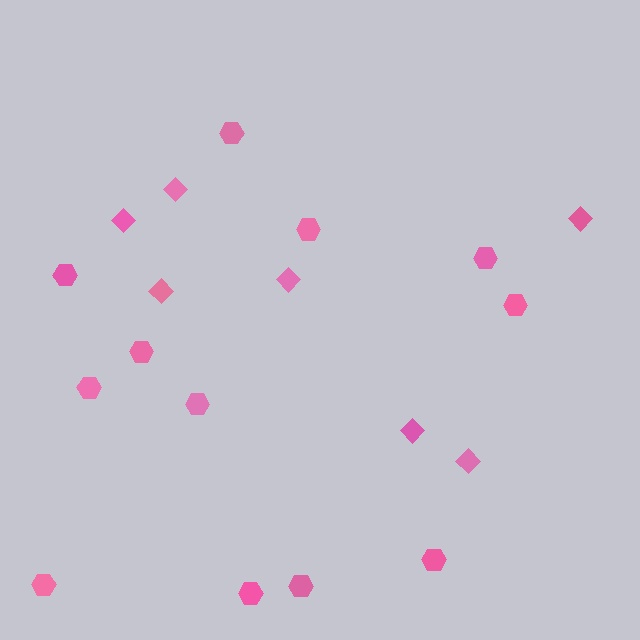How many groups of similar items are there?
There are 2 groups: one group of diamonds (7) and one group of hexagons (12).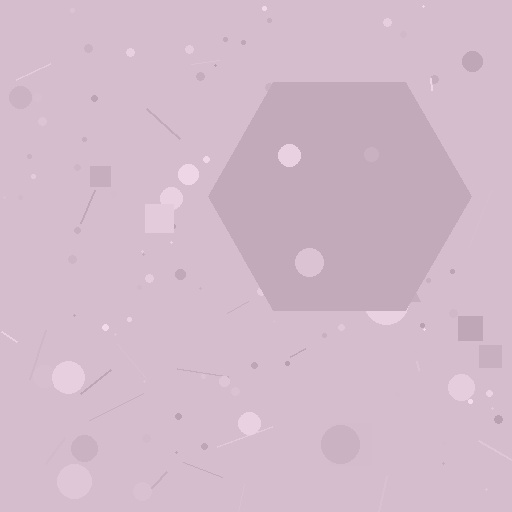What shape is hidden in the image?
A hexagon is hidden in the image.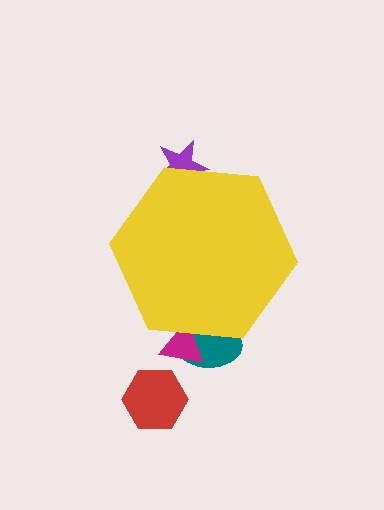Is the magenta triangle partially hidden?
Yes, the magenta triangle is partially hidden behind the yellow hexagon.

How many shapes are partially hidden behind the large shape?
3 shapes are partially hidden.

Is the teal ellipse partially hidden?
Yes, the teal ellipse is partially hidden behind the yellow hexagon.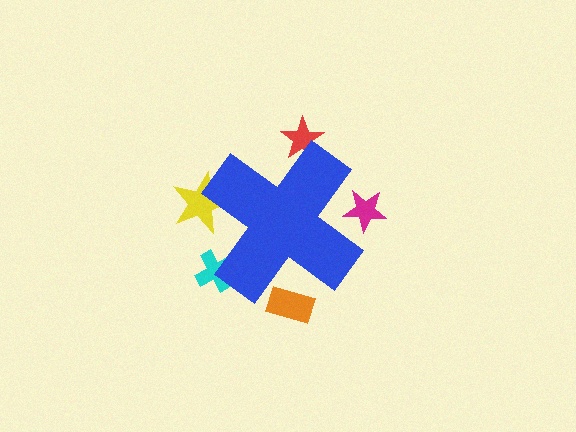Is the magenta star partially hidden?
Yes, the magenta star is partially hidden behind the blue cross.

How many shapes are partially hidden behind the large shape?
5 shapes are partially hidden.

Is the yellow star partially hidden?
Yes, the yellow star is partially hidden behind the blue cross.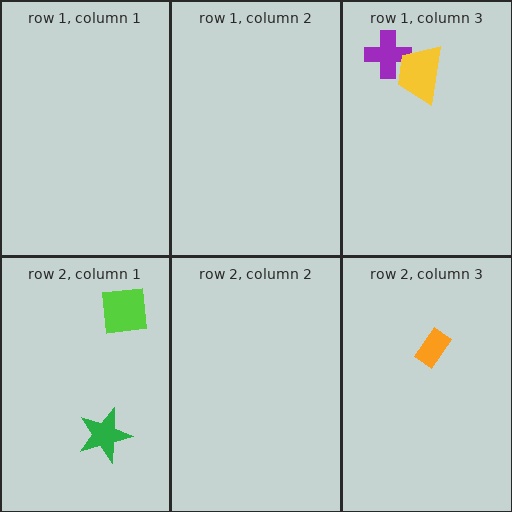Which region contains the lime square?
The row 2, column 1 region.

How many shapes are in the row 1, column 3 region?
2.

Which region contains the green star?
The row 2, column 1 region.